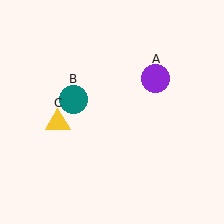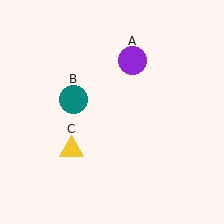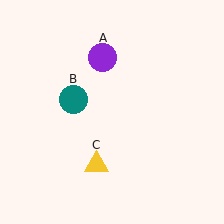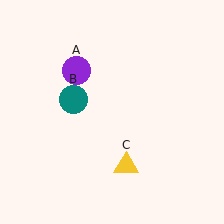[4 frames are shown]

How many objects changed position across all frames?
2 objects changed position: purple circle (object A), yellow triangle (object C).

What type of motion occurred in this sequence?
The purple circle (object A), yellow triangle (object C) rotated counterclockwise around the center of the scene.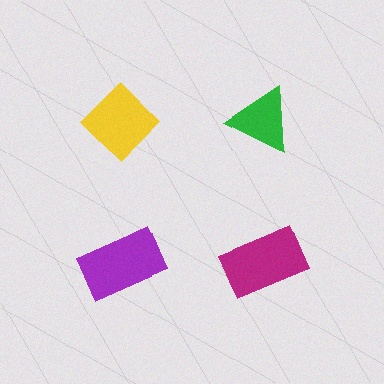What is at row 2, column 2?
A magenta rectangle.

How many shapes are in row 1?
2 shapes.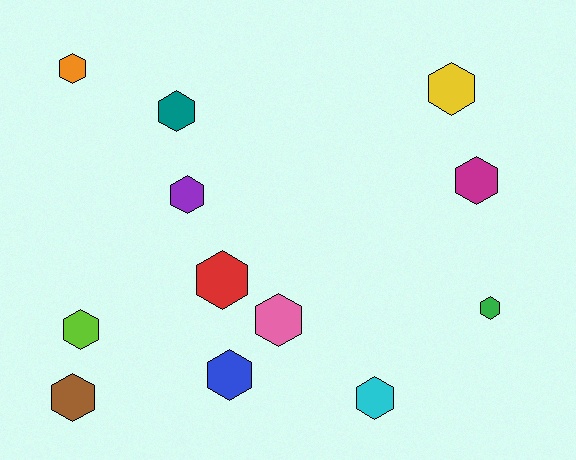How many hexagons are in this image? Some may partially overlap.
There are 12 hexagons.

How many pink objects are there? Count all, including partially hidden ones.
There is 1 pink object.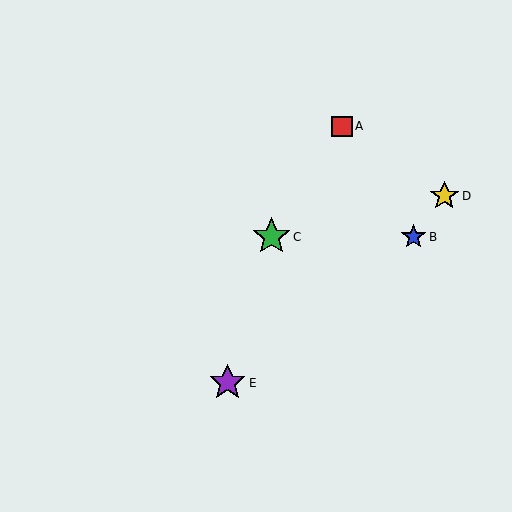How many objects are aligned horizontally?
2 objects (B, C) are aligned horizontally.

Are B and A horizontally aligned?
No, B is at y≈237 and A is at y≈126.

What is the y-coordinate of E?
Object E is at y≈383.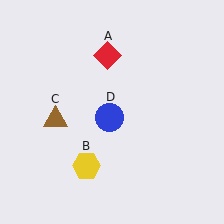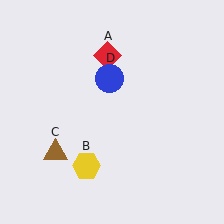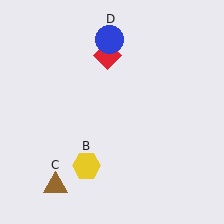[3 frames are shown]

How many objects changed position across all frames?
2 objects changed position: brown triangle (object C), blue circle (object D).